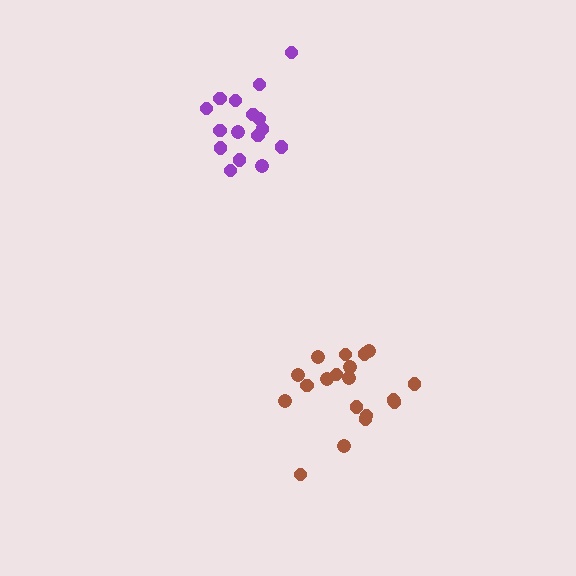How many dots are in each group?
Group 1: 16 dots, Group 2: 19 dots (35 total).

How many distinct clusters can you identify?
There are 2 distinct clusters.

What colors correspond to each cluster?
The clusters are colored: purple, brown.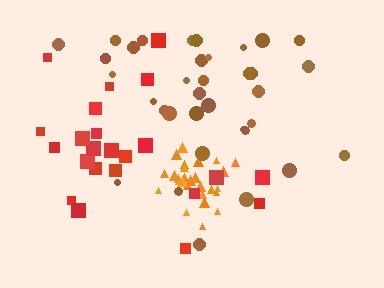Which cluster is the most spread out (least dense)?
Red.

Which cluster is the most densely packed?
Orange.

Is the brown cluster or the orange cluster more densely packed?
Orange.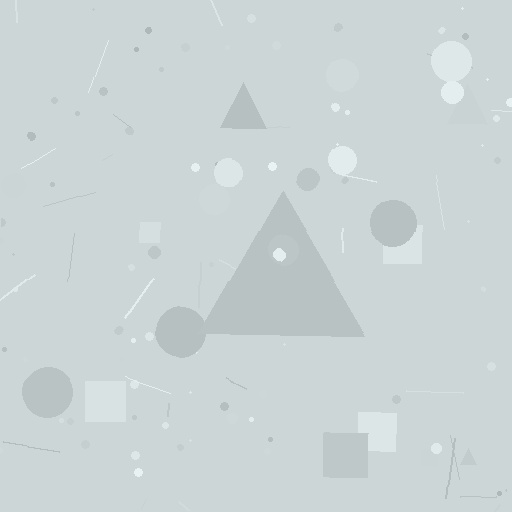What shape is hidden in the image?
A triangle is hidden in the image.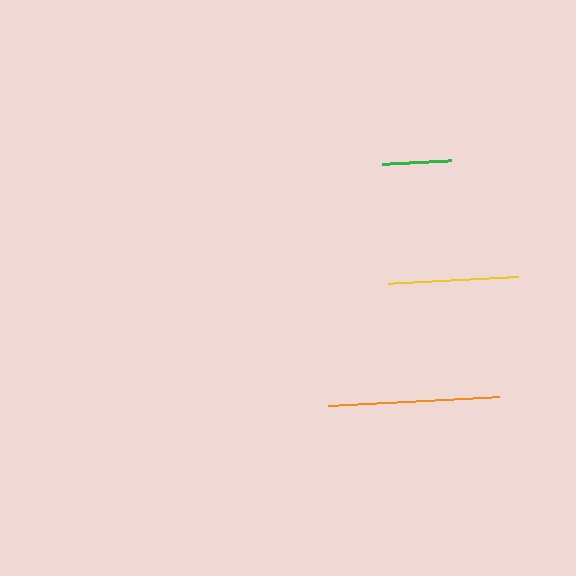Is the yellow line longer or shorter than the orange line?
The orange line is longer than the yellow line.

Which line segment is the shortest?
The green line is the shortest at approximately 70 pixels.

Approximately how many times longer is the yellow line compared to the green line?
The yellow line is approximately 1.9 times the length of the green line.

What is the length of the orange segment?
The orange segment is approximately 171 pixels long.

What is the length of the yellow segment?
The yellow segment is approximately 130 pixels long.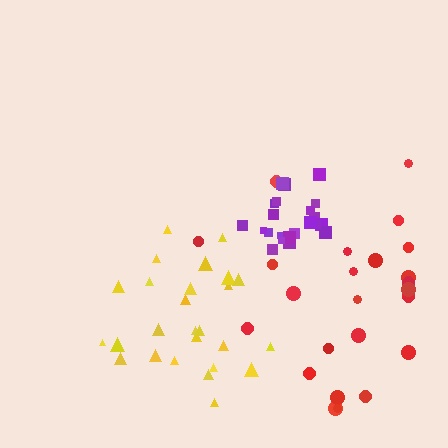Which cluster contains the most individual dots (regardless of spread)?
Yellow (27).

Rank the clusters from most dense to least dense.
purple, yellow, red.